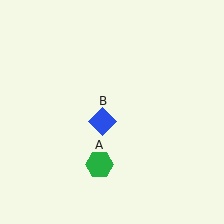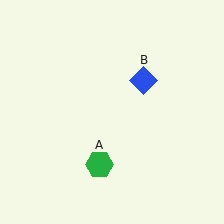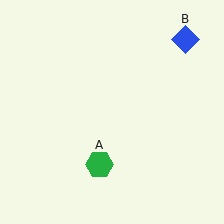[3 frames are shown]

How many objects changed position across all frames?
1 object changed position: blue diamond (object B).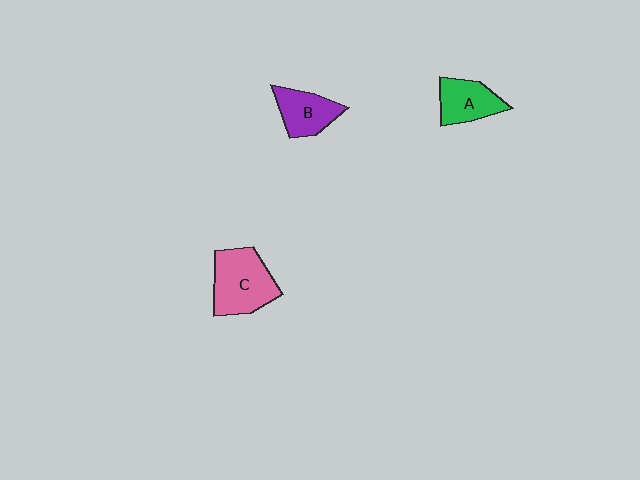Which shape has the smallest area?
Shape B (purple).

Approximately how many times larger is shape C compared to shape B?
Approximately 1.5 times.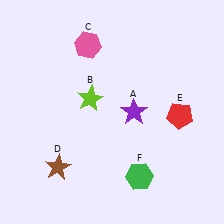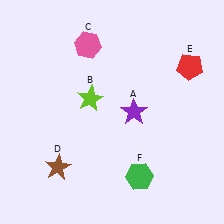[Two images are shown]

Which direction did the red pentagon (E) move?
The red pentagon (E) moved up.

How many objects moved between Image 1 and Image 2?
1 object moved between the two images.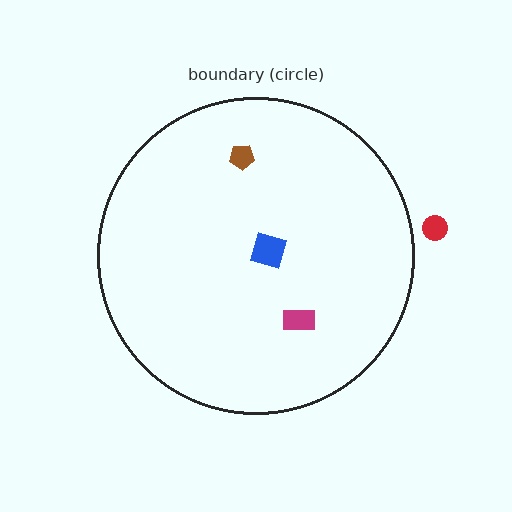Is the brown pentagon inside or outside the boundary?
Inside.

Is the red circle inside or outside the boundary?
Outside.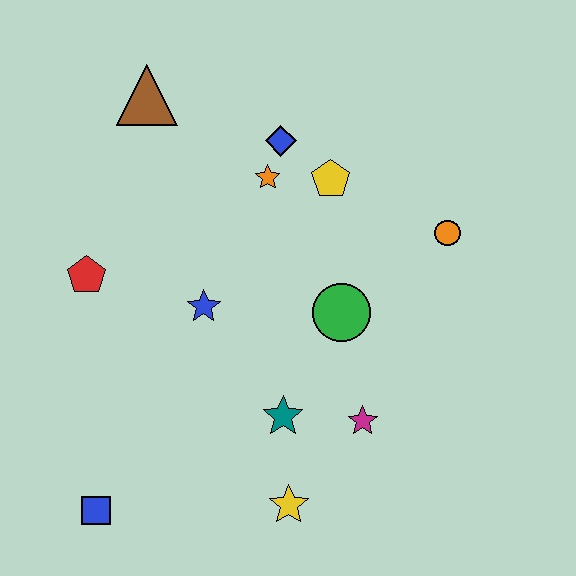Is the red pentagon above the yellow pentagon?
No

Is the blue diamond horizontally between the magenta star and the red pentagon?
Yes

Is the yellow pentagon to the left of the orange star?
No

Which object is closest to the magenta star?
The teal star is closest to the magenta star.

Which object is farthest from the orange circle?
The blue square is farthest from the orange circle.